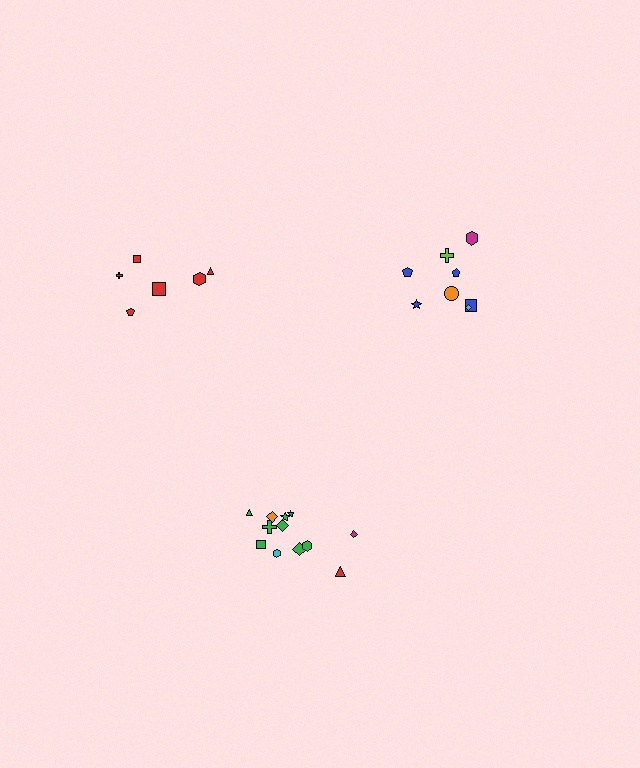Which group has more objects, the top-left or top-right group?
The top-right group.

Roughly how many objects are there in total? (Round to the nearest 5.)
Roughly 25 objects in total.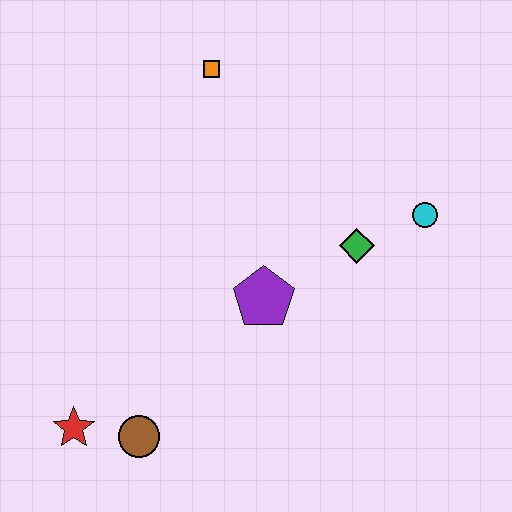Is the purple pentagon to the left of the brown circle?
No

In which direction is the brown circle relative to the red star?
The brown circle is to the right of the red star.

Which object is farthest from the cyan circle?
The red star is farthest from the cyan circle.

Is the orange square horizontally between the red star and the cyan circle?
Yes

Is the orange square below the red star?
No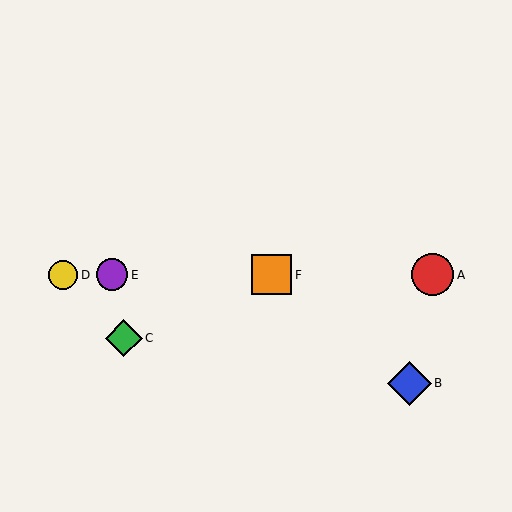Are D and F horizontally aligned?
Yes, both are at y≈275.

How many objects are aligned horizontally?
4 objects (A, D, E, F) are aligned horizontally.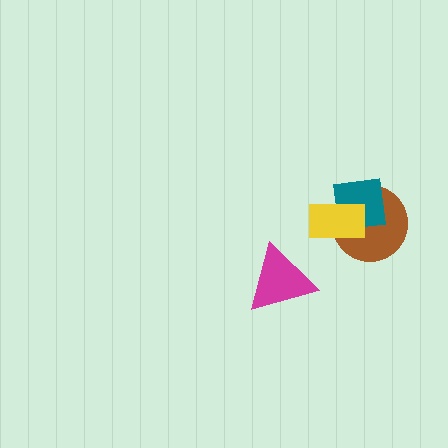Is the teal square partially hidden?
Yes, it is partially covered by another shape.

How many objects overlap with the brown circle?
2 objects overlap with the brown circle.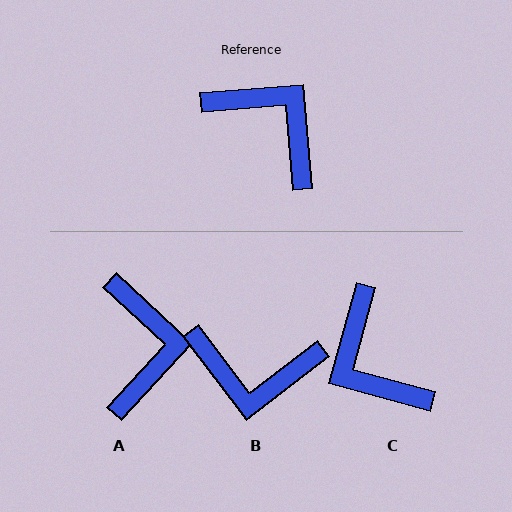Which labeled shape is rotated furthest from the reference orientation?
C, about 160 degrees away.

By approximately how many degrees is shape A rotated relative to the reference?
Approximately 48 degrees clockwise.